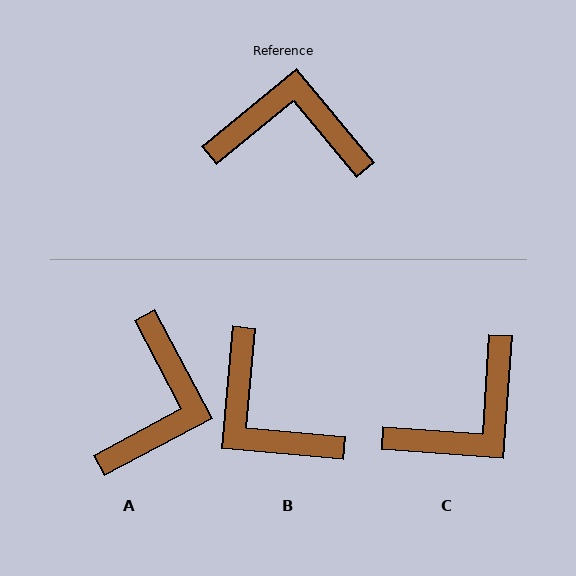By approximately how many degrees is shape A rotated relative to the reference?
Approximately 102 degrees clockwise.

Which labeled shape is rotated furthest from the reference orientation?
B, about 135 degrees away.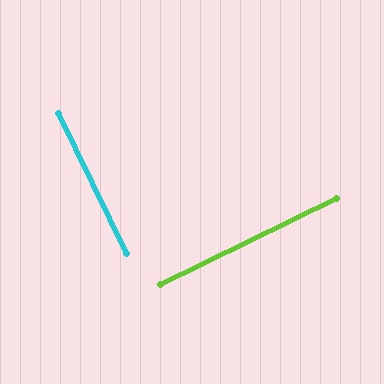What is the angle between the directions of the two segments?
Approximately 90 degrees.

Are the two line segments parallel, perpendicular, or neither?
Perpendicular — they meet at approximately 90°.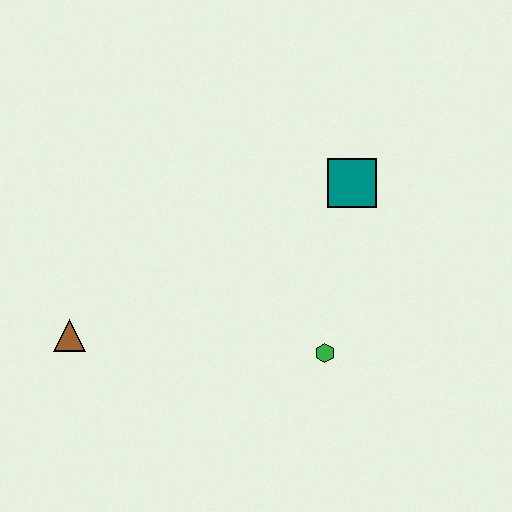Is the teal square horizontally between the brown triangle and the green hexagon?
No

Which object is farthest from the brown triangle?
The teal square is farthest from the brown triangle.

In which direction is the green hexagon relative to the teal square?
The green hexagon is below the teal square.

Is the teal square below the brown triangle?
No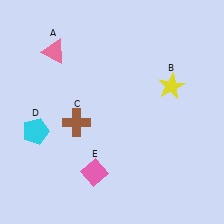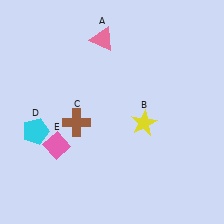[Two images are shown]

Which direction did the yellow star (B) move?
The yellow star (B) moved down.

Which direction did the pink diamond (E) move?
The pink diamond (E) moved left.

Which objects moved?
The objects that moved are: the pink triangle (A), the yellow star (B), the pink diamond (E).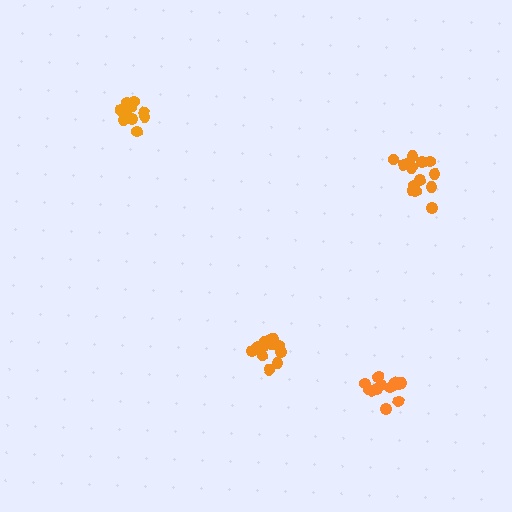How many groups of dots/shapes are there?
There are 4 groups.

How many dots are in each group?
Group 1: 11 dots, Group 2: 14 dots, Group 3: 13 dots, Group 4: 13 dots (51 total).